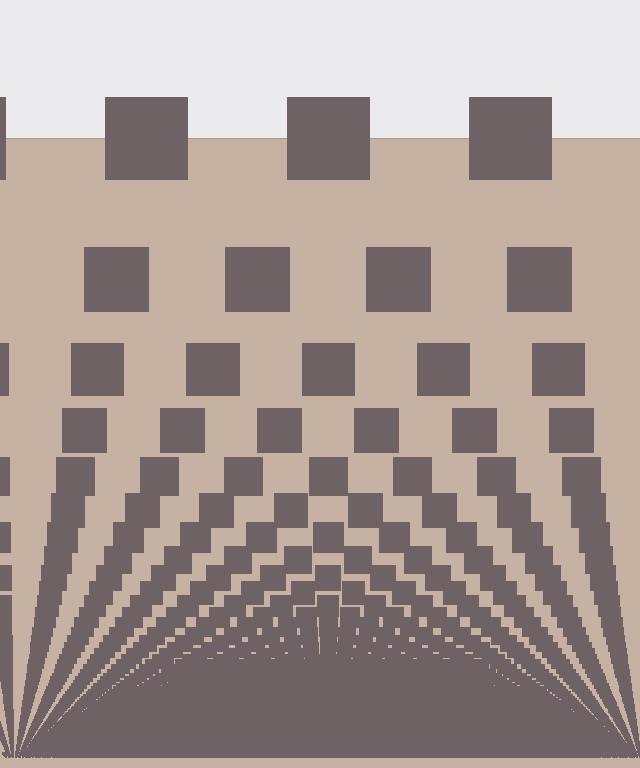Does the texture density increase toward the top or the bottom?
Density increases toward the bottom.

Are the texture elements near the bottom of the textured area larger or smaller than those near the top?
Smaller. The gradient is inverted — elements near the bottom are smaller and denser.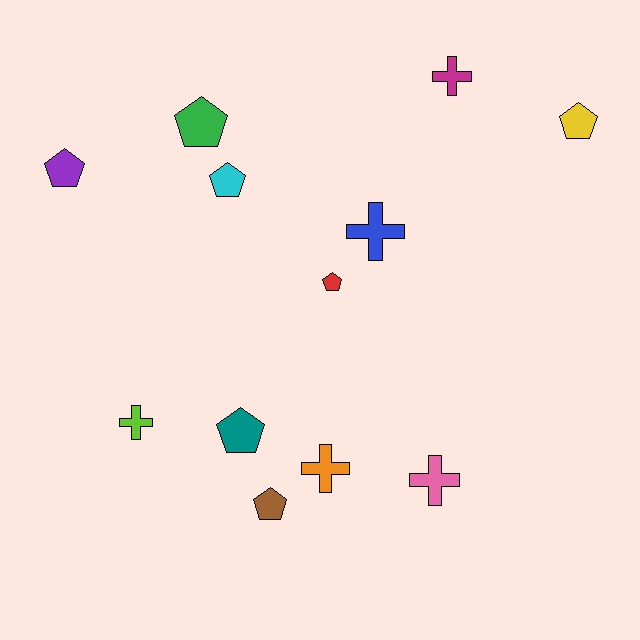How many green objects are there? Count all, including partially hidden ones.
There is 1 green object.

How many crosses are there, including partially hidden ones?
There are 5 crosses.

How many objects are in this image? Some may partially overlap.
There are 12 objects.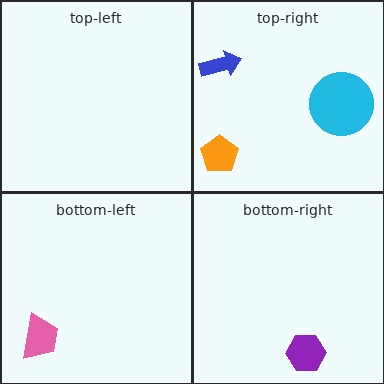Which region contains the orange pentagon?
The top-right region.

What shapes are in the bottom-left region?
The pink trapezoid.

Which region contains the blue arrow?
The top-right region.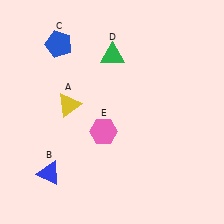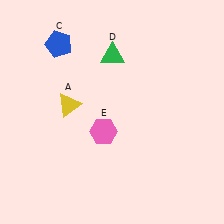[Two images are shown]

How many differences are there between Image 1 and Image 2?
There is 1 difference between the two images.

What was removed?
The blue triangle (B) was removed in Image 2.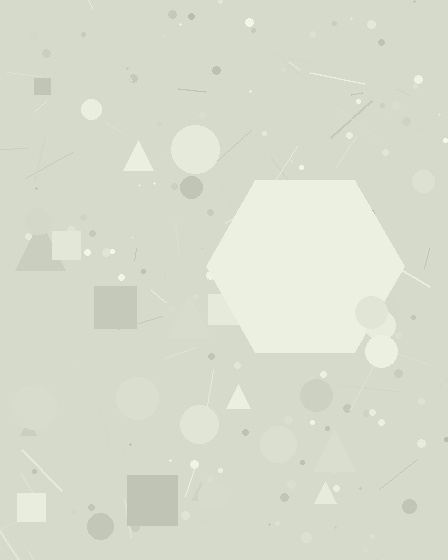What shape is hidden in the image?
A hexagon is hidden in the image.